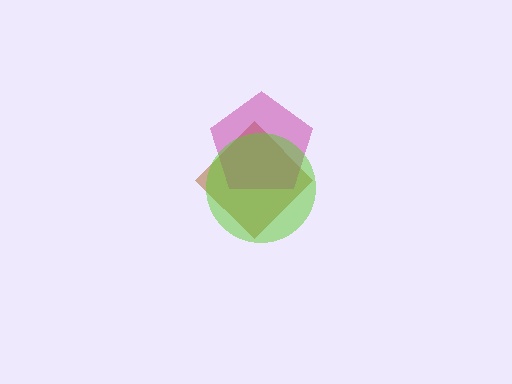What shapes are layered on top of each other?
The layered shapes are: a brown diamond, a magenta pentagon, a lime circle.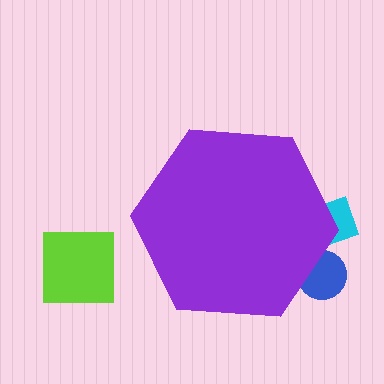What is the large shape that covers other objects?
A purple hexagon.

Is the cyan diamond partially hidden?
Yes, the cyan diamond is partially hidden behind the purple hexagon.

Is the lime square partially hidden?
No, the lime square is fully visible.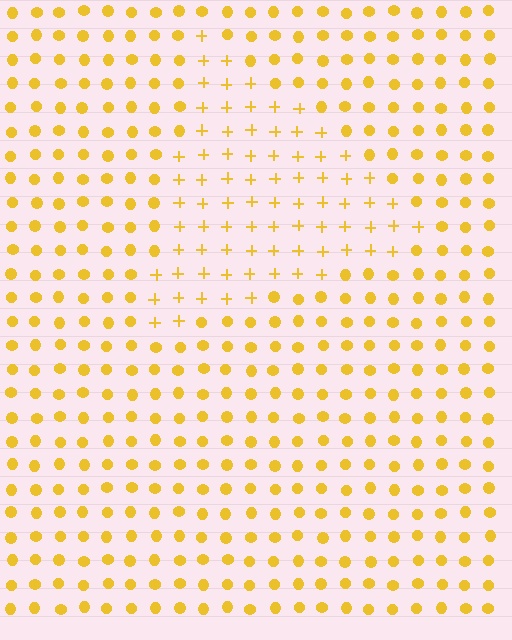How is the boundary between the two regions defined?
The boundary is defined by a change in element shape: plus signs inside vs. circles outside. All elements share the same color and spacing.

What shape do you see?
I see a triangle.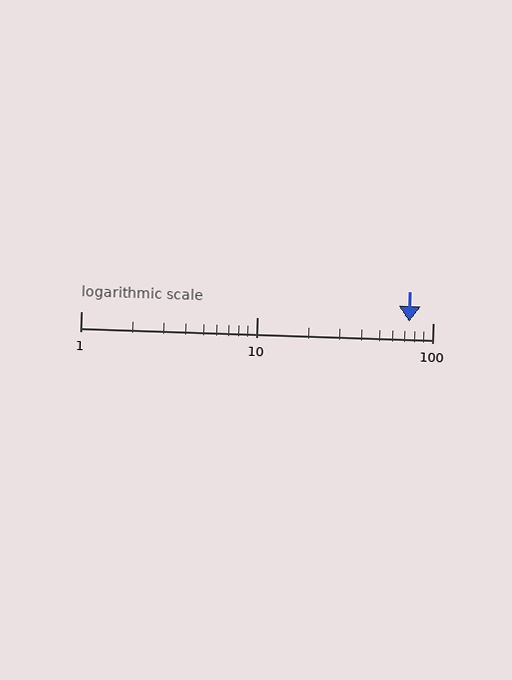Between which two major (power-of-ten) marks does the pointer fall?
The pointer is between 10 and 100.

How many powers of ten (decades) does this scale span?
The scale spans 2 decades, from 1 to 100.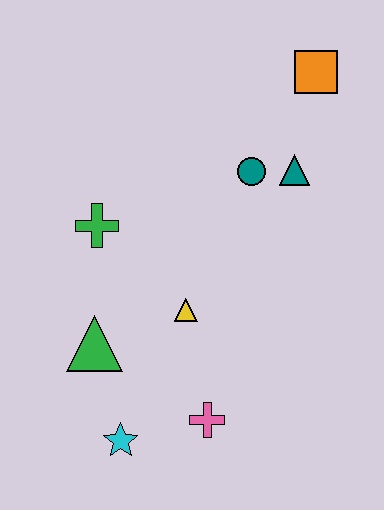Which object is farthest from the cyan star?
The orange square is farthest from the cyan star.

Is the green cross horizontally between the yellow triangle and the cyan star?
No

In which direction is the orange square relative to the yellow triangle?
The orange square is above the yellow triangle.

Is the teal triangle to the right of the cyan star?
Yes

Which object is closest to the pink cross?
The cyan star is closest to the pink cross.